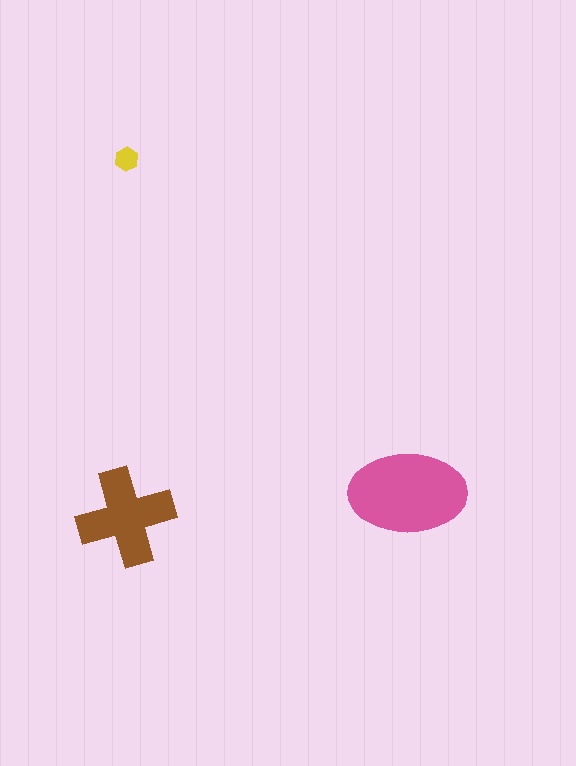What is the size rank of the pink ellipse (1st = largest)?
1st.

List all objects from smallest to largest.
The yellow hexagon, the brown cross, the pink ellipse.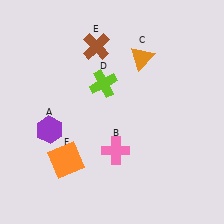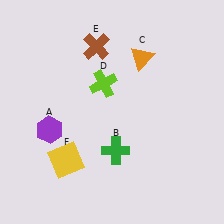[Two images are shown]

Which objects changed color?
B changed from pink to green. F changed from orange to yellow.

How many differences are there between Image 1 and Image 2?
There are 2 differences between the two images.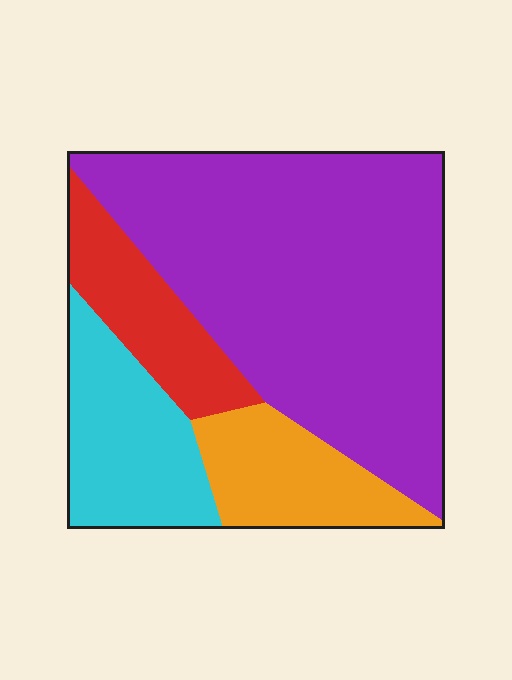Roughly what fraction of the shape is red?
Red takes up about one eighth (1/8) of the shape.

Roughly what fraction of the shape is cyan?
Cyan covers 17% of the shape.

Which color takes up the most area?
Purple, at roughly 55%.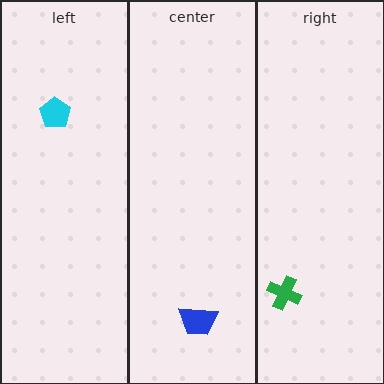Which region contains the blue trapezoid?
The center region.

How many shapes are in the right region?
1.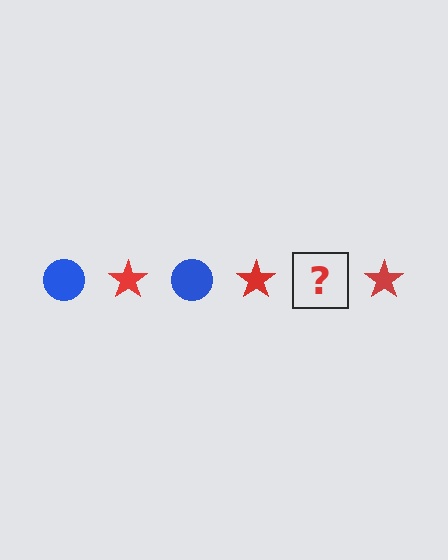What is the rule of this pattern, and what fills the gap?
The rule is that the pattern alternates between blue circle and red star. The gap should be filled with a blue circle.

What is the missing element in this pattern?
The missing element is a blue circle.